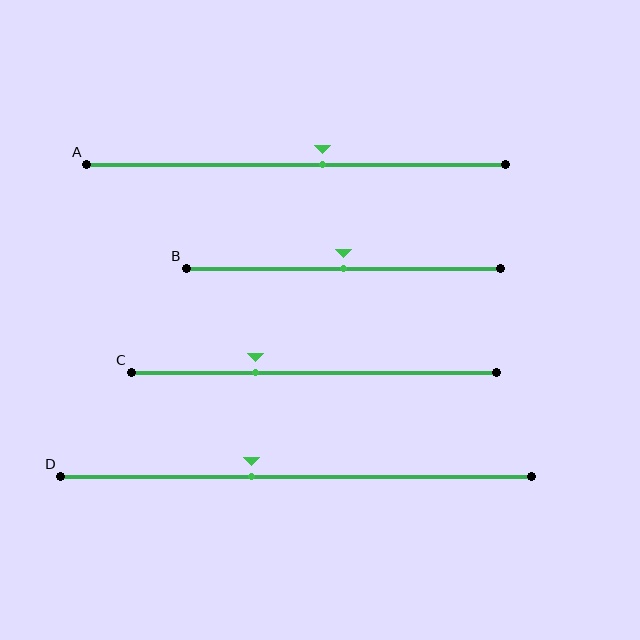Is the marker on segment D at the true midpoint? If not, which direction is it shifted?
No, the marker on segment D is shifted to the left by about 9% of the segment length.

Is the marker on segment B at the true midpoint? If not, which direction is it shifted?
Yes, the marker on segment B is at the true midpoint.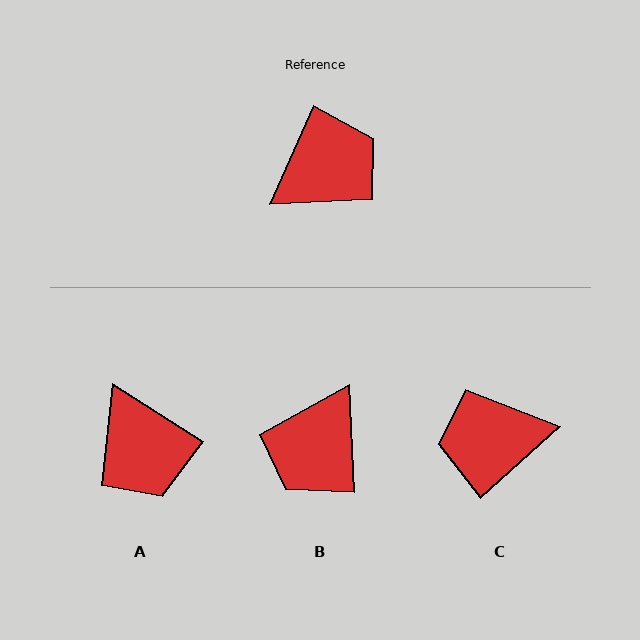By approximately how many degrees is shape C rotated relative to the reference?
Approximately 156 degrees counter-clockwise.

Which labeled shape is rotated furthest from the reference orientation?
C, about 156 degrees away.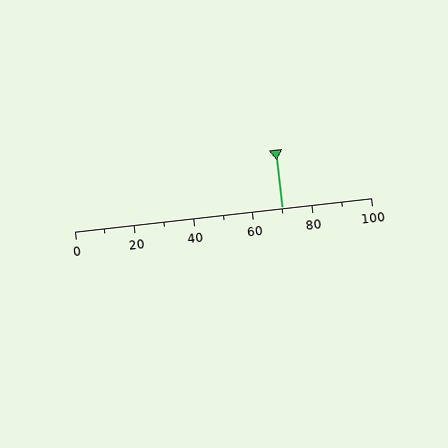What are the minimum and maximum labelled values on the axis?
The axis runs from 0 to 100.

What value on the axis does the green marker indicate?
The marker indicates approximately 70.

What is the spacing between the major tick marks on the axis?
The major ticks are spaced 20 apart.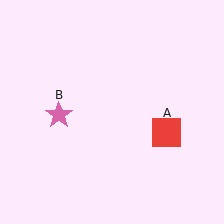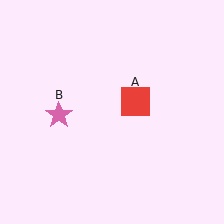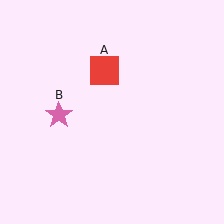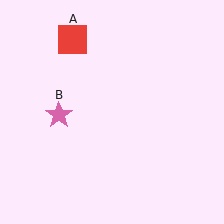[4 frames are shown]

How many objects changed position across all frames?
1 object changed position: red square (object A).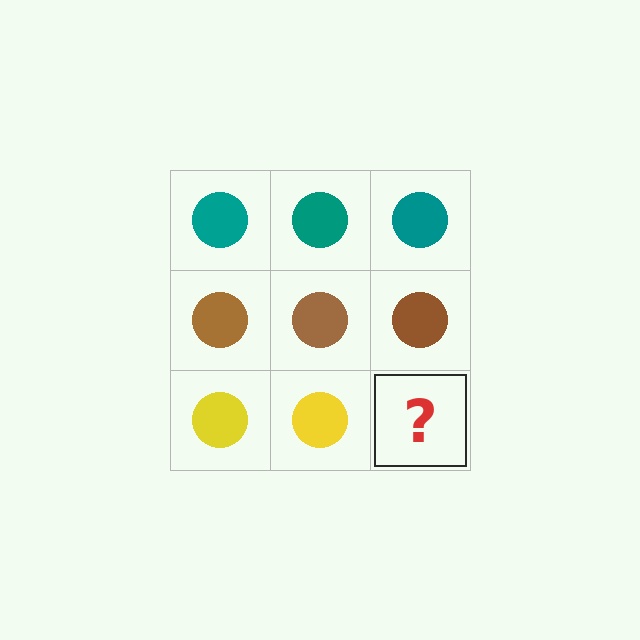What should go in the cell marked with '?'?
The missing cell should contain a yellow circle.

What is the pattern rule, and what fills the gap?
The rule is that each row has a consistent color. The gap should be filled with a yellow circle.